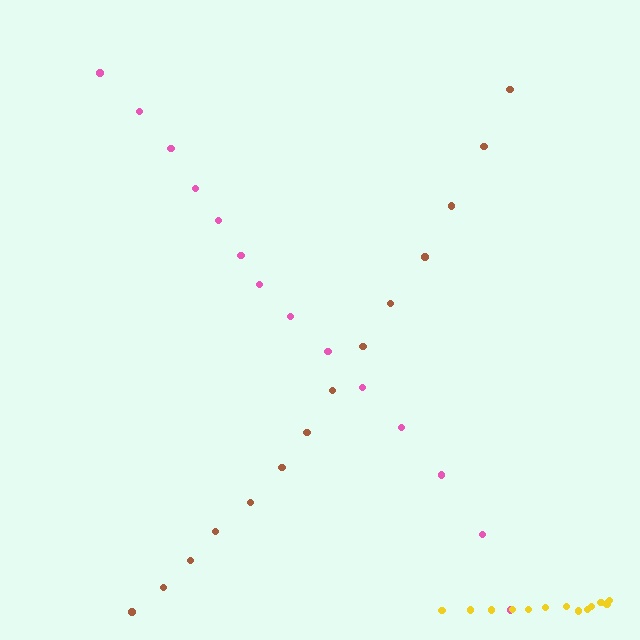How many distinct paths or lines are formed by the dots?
There are 3 distinct paths.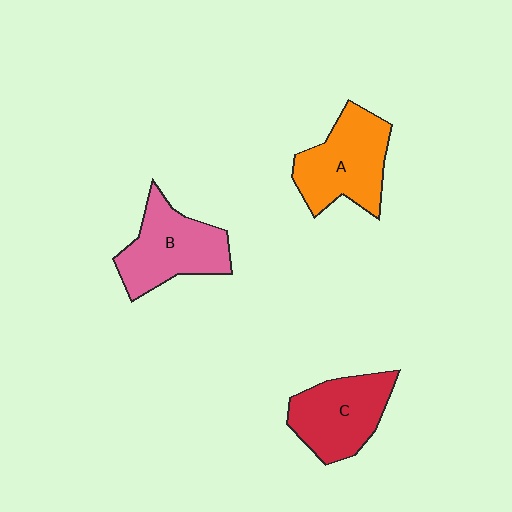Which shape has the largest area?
Shape A (orange).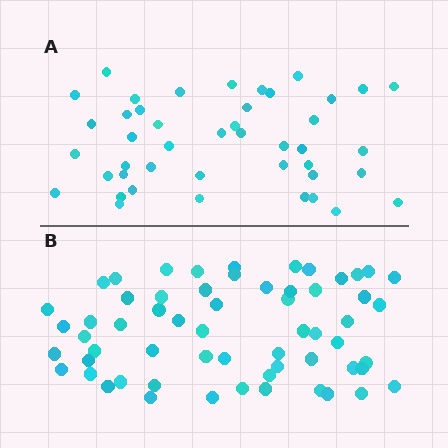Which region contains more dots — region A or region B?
Region B (the bottom region) has more dots.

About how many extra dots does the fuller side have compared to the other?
Region B has approximately 15 more dots than region A.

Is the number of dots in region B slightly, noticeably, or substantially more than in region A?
Region B has noticeably more, but not dramatically so. The ratio is roughly 1.4 to 1.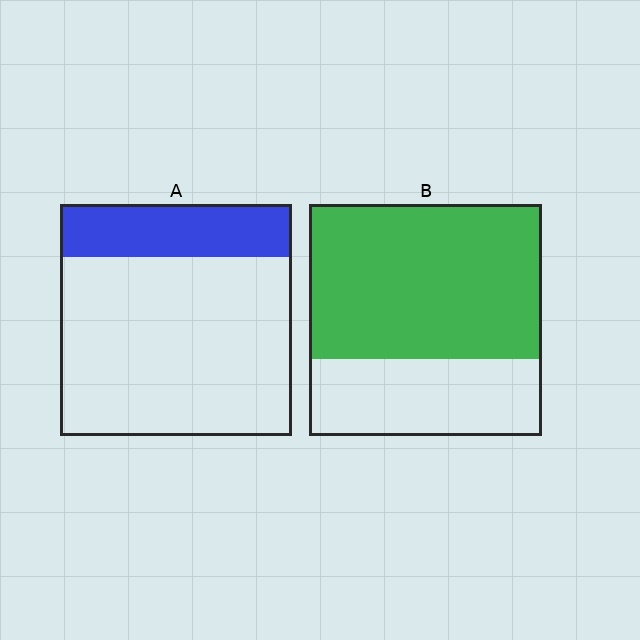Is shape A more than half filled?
No.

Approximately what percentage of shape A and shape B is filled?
A is approximately 25% and B is approximately 65%.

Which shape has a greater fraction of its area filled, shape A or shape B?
Shape B.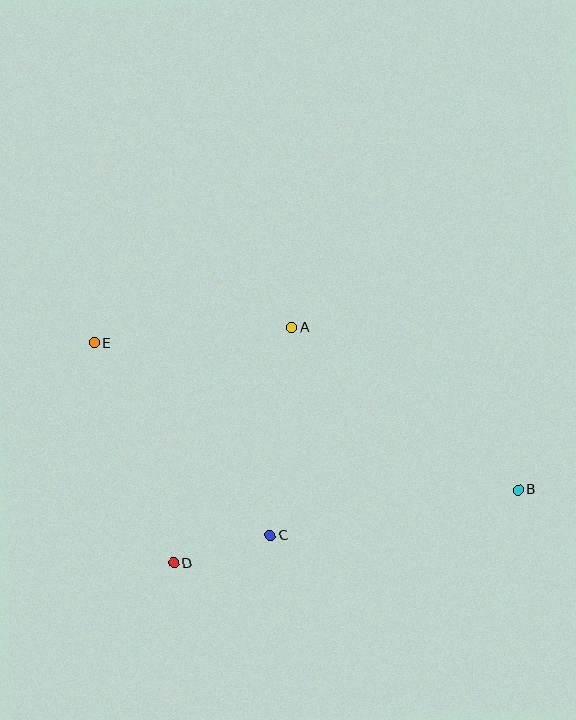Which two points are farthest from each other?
Points B and E are farthest from each other.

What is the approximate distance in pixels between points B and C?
The distance between B and C is approximately 252 pixels.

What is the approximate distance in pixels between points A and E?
The distance between A and E is approximately 198 pixels.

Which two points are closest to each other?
Points C and D are closest to each other.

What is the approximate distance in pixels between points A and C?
The distance between A and C is approximately 209 pixels.